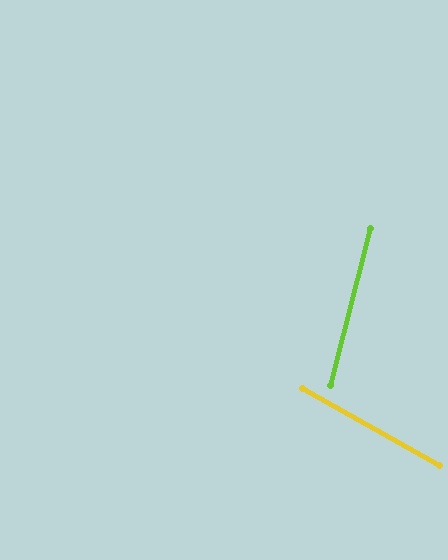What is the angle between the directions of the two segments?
Approximately 75 degrees.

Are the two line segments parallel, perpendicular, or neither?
Neither parallel nor perpendicular — they differ by about 75°.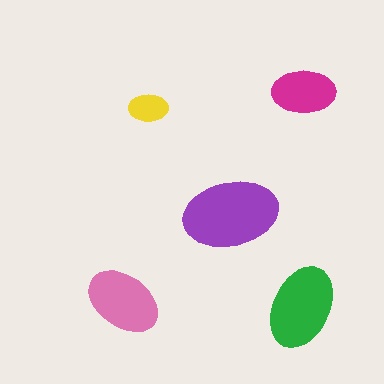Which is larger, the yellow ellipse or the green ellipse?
The green one.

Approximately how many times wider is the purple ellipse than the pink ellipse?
About 1.5 times wider.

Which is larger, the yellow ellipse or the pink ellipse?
The pink one.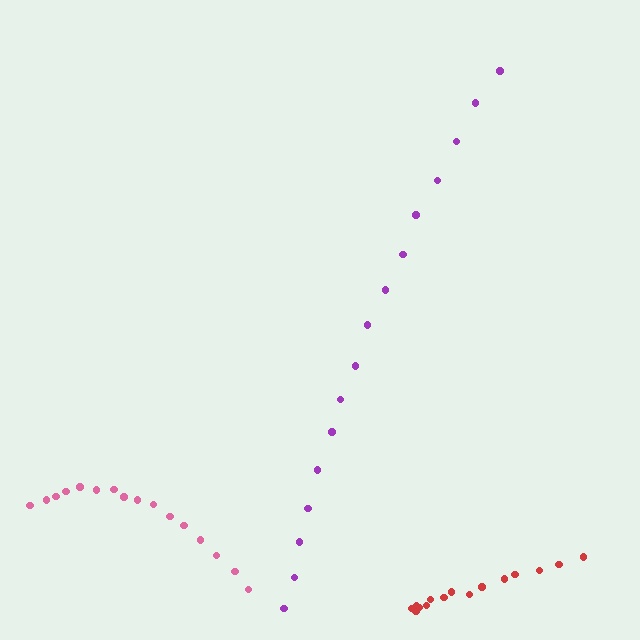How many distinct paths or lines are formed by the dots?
There are 3 distinct paths.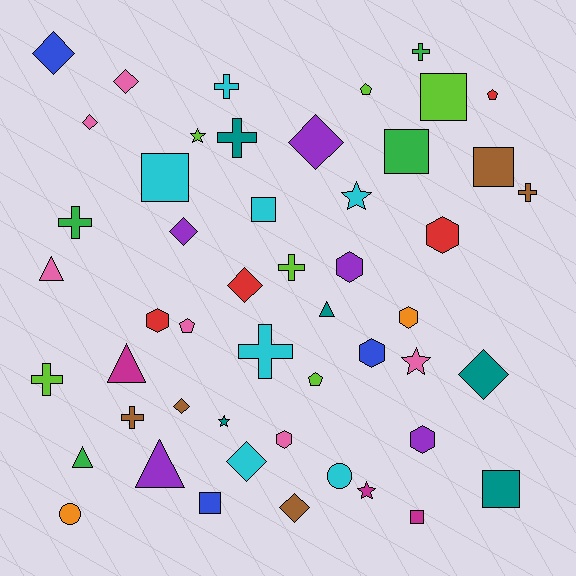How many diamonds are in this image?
There are 10 diamonds.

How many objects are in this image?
There are 50 objects.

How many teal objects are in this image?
There are 5 teal objects.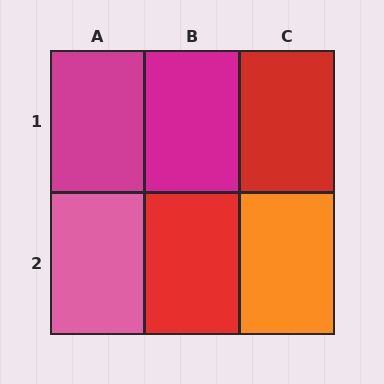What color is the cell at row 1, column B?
Magenta.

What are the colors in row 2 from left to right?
Pink, red, orange.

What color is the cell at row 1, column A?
Magenta.